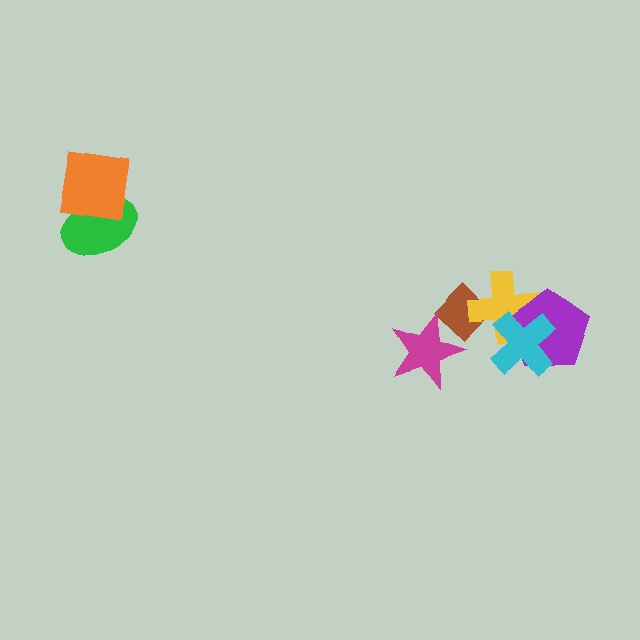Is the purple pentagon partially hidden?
Yes, it is partially covered by another shape.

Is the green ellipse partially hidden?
Yes, it is partially covered by another shape.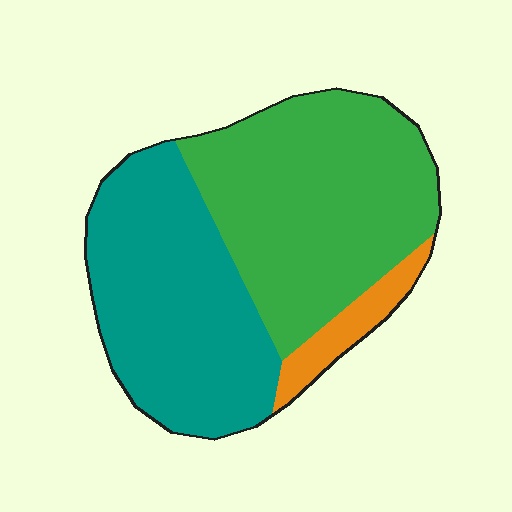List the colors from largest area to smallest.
From largest to smallest: green, teal, orange.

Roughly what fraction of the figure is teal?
Teal takes up about two fifths (2/5) of the figure.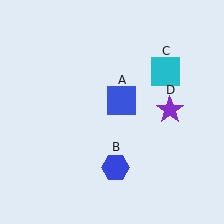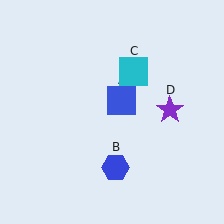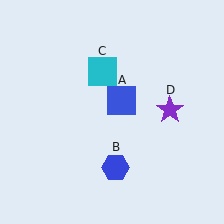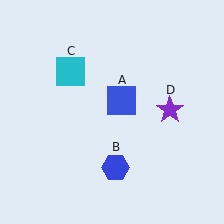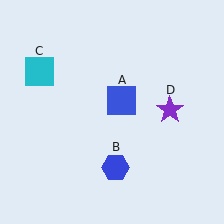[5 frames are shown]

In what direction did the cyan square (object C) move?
The cyan square (object C) moved left.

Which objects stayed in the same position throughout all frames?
Blue square (object A) and blue hexagon (object B) and purple star (object D) remained stationary.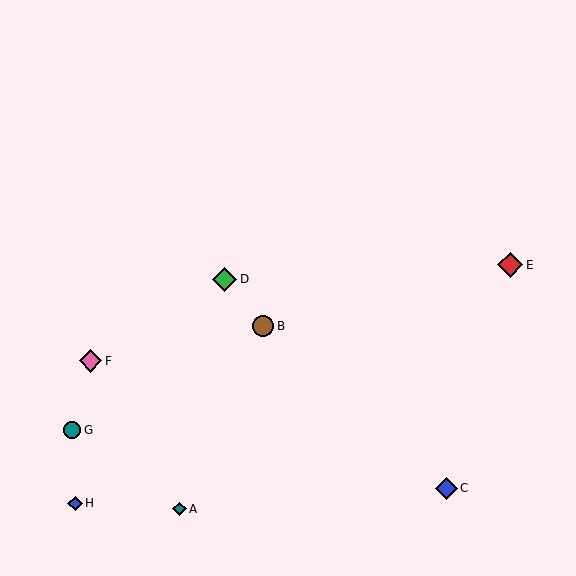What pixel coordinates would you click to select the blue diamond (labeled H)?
Click at (75, 503) to select the blue diamond H.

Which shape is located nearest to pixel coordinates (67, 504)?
The blue diamond (labeled H) at (75, 503) is nearest to that location.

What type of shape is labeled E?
Shape E is a red diamond.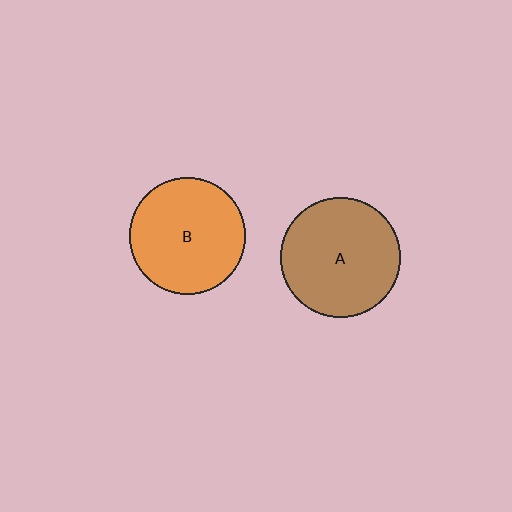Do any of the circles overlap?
No, none of the circles overlap.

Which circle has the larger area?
Circle A (brown).